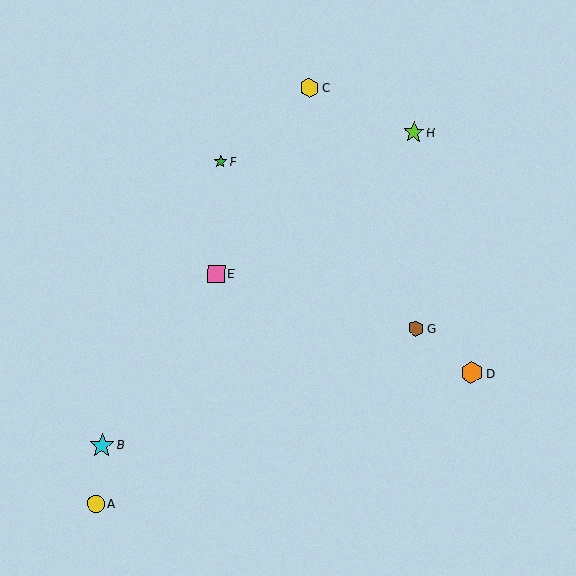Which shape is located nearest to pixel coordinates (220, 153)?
The green star (labeled F) at (220, 162) is nearest to that location.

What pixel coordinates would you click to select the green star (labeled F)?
Click at (220, 162) to select the green star F.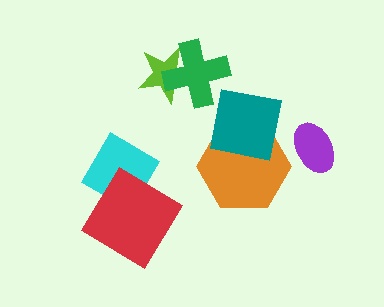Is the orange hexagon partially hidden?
Yes, it is partially covered by another shape.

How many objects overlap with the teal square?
1 object overlaps with the teal square.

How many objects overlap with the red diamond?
1 object overlaps with the red diamond.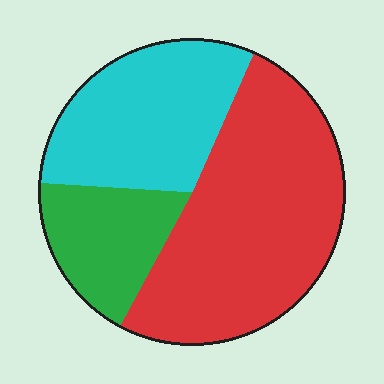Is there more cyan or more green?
Cyan.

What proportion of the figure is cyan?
Cyan takes up about one third (1/3) of the figure.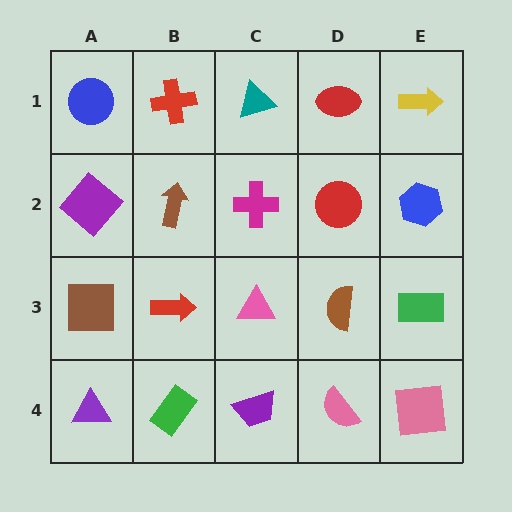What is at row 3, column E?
A green rectangle.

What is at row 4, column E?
A pink square.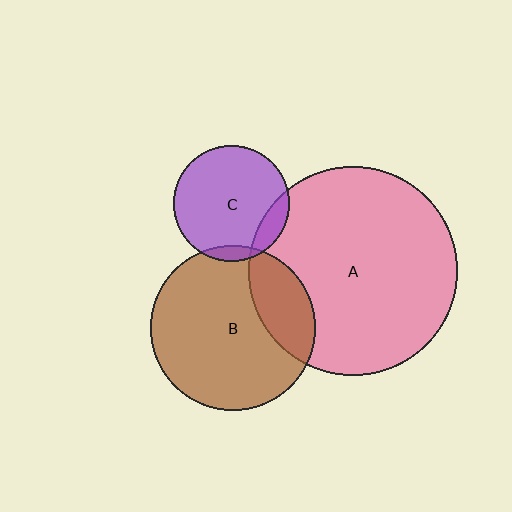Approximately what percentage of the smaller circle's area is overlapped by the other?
Approximately 5%.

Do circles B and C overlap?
Yes.